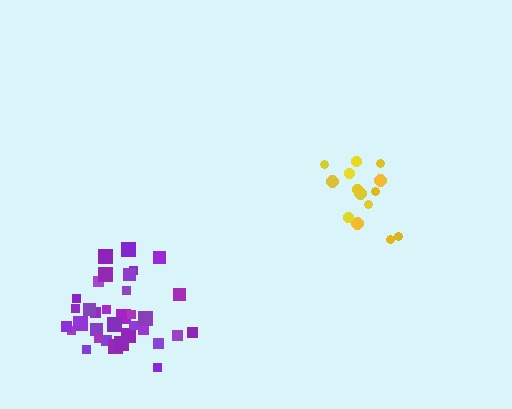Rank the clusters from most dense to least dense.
purple, yellow.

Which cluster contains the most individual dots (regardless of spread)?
Purple (34).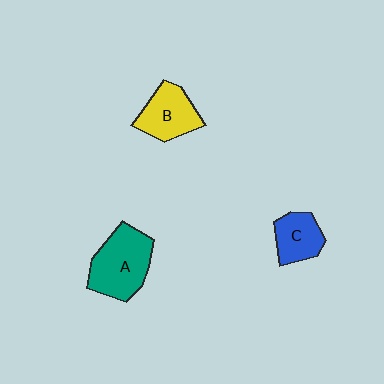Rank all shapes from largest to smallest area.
From largest to smallest: A (teal), B (yellow), C (blue).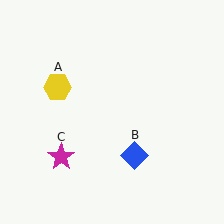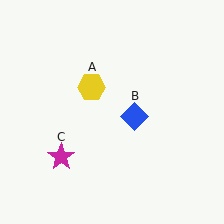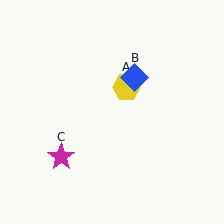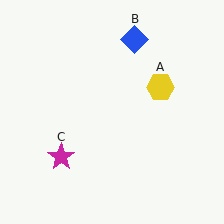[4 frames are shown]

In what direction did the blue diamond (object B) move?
The blue diamond (object B) moved up.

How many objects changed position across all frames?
2 objects changed position: yellow hexagon (object A), blue diamond (object B).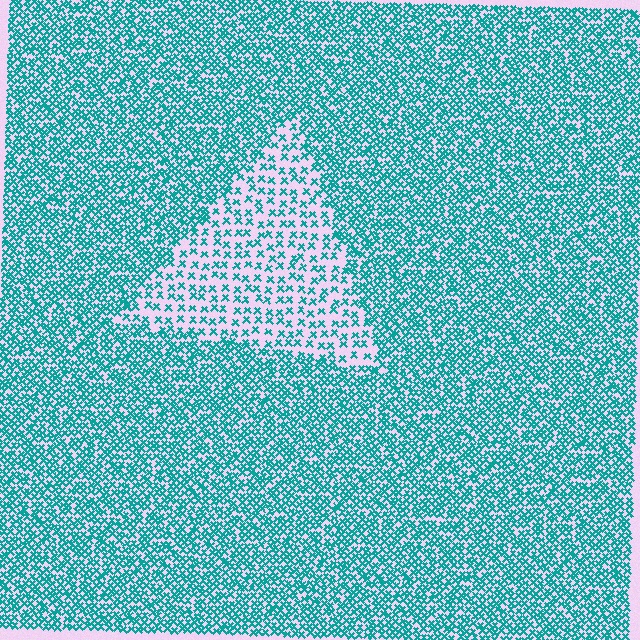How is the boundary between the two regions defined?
The boundary is defined by a change in element density (approximately 2.3x ratio). All elements are the same color, size, and shape.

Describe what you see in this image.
The image contains small teal elements arranged at two different densities. A triangle-shaped region is visible where the elements are less densely packed than the surrounding area.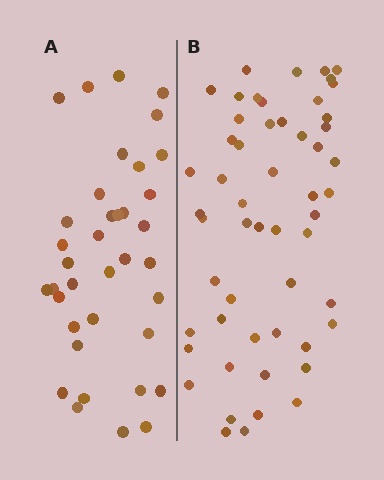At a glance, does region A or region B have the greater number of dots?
Region B (the right region) has more dots.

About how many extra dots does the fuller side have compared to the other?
Region B has approximately 15 more dots than region A.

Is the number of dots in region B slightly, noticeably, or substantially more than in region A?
Region B has substantially more. The ratio is roughly 1.5 to 1.